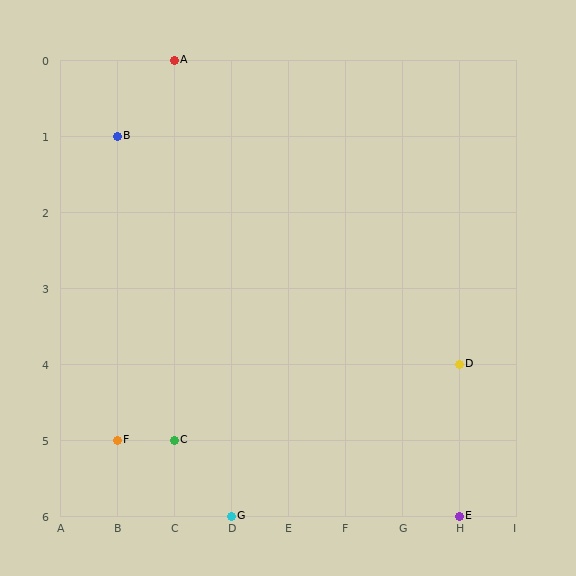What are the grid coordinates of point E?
Point E is at grid coordinates (H, 6).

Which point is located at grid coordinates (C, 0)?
Point A is at (C, 0).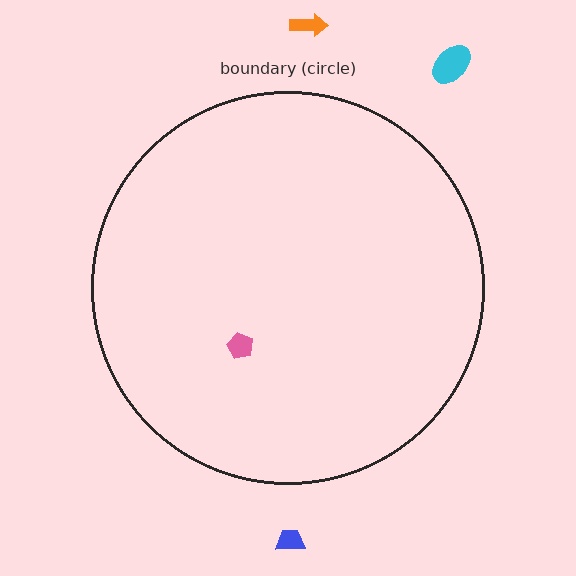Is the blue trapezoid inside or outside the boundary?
Outside.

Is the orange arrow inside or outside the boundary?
Outside.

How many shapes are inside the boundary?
1 inside, 3 outside.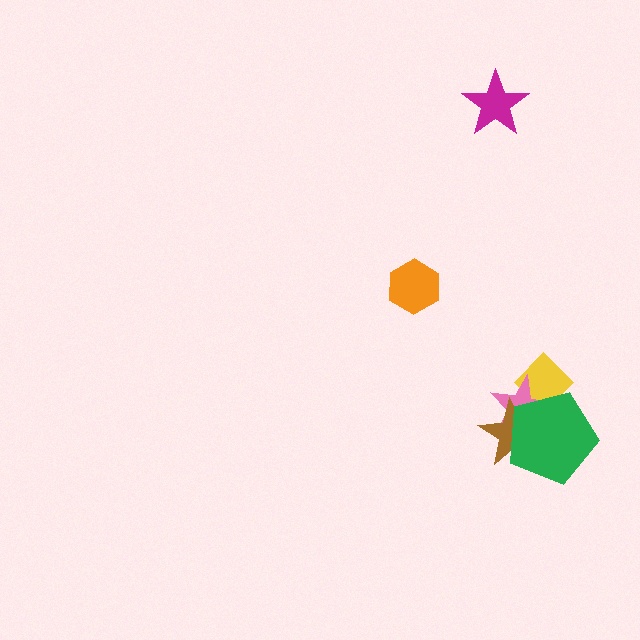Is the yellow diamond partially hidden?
Yes, it is partially covered by another shape.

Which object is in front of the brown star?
The green pentagon is in front of the brown star.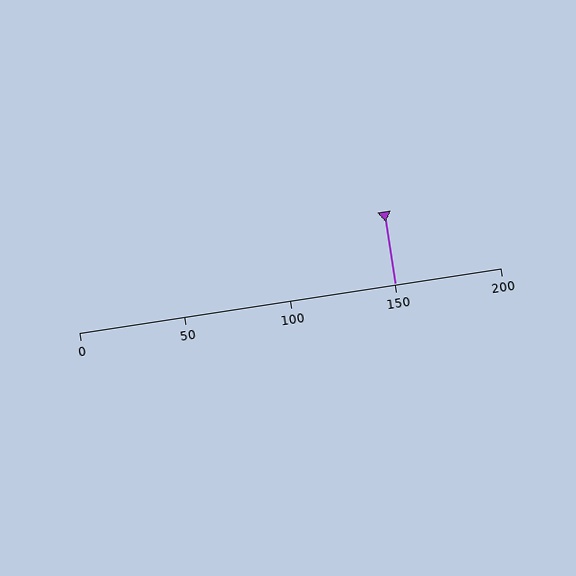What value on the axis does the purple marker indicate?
The marker indicates approximately 150.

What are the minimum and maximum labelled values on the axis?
The axis runs from 0 to 200.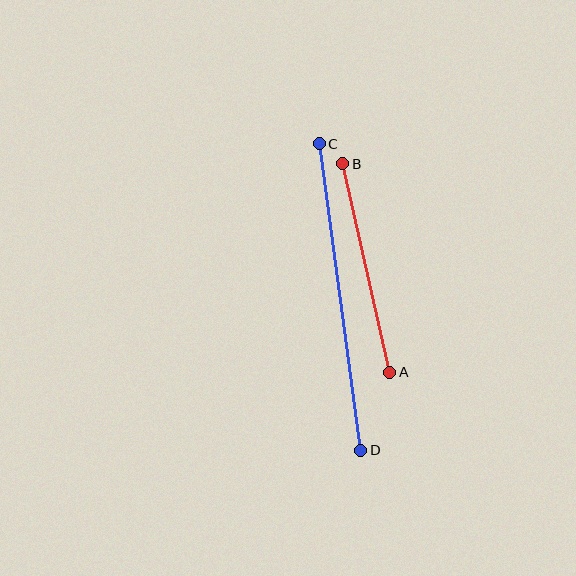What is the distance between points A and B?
The distance is approximately 214 pixels.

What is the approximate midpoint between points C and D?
The midpoint is at approximately (340, 297) pixels.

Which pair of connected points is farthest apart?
Points C and D are farthest apart.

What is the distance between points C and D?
The distance is approximately 309 pixels.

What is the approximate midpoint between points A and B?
The midpoint is at approximately (366, 268) pixels.